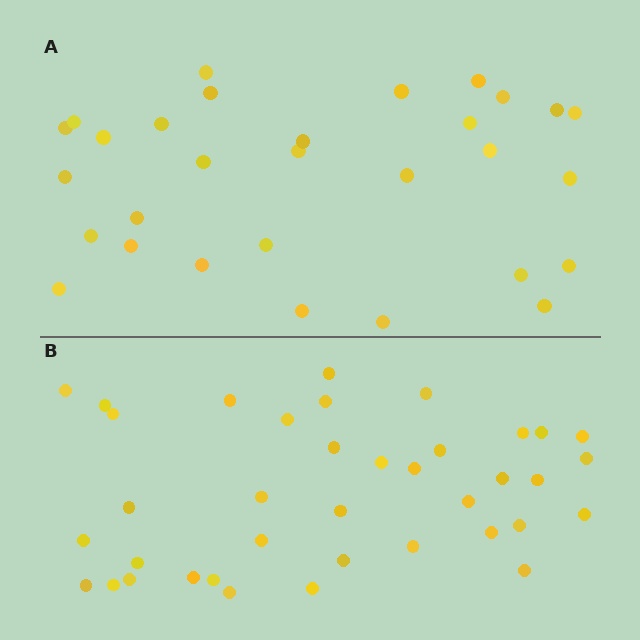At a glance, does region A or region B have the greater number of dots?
Region B (the bottom region) has more dots.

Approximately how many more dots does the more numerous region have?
Region B has roughly 8 or so more dots than region A.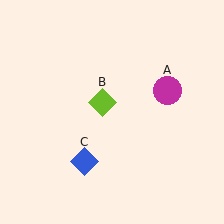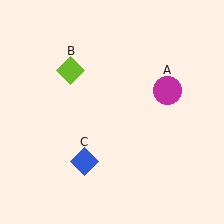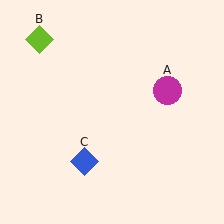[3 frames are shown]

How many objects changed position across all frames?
1 object changed position: lime diamond (object B).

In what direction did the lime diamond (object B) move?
The lime diamond (object B) moved up and to the left.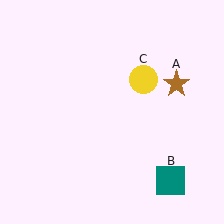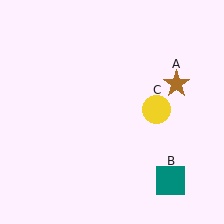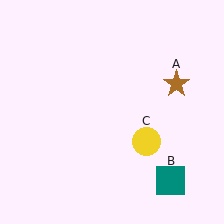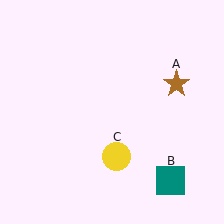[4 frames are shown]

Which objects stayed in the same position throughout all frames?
Brown star (object A) and teal square (object B) remained stationary.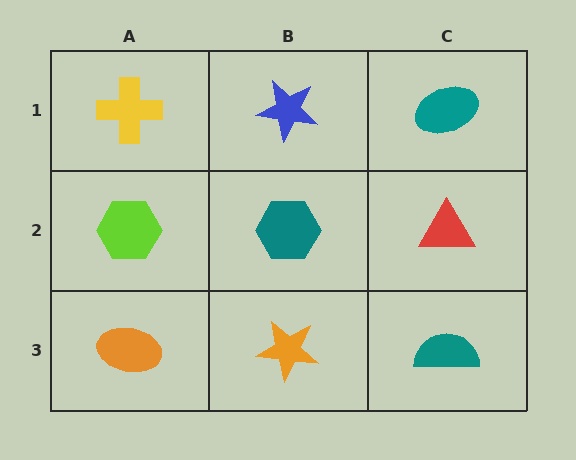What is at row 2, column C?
A red triangle.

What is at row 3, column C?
A teal semicircle.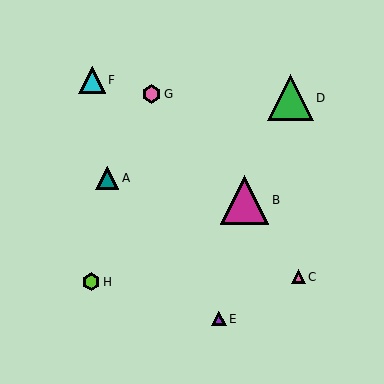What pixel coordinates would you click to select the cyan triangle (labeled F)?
Click at (92, 80) to select the cyan triangle F.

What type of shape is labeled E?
Shape E is a purple triangle.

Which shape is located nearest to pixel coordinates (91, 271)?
The lime hexagon (labeled H) at (91, 282) is nearest to that location.